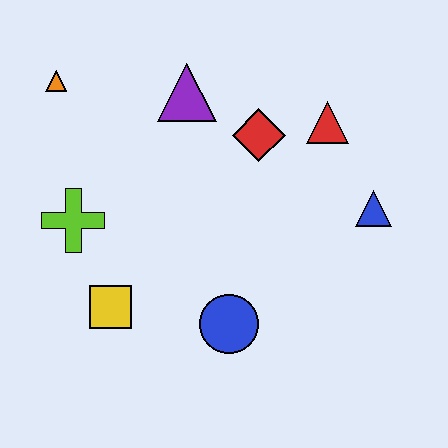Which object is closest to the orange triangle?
The purple triangle is closest to the orange triangle.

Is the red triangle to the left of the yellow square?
No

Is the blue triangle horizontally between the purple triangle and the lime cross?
No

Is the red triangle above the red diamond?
Yes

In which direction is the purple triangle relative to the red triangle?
The purple triangle is to the left of the red triangle.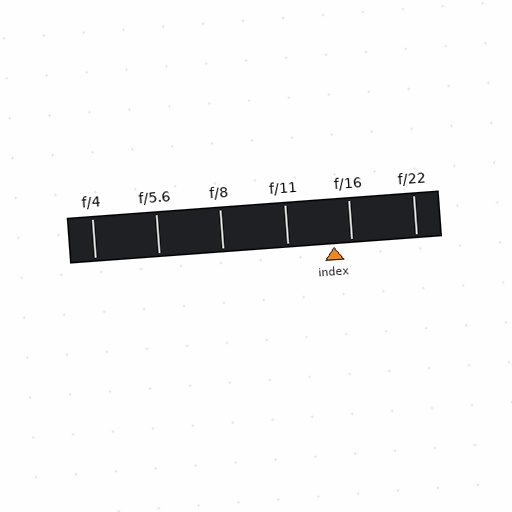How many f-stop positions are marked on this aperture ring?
There are 6 f-stop positions marked.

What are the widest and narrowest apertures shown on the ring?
The widest aperture shown is f/4 and the narrowest is f/22.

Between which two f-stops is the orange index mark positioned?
The index mark is between f/11 and f/16.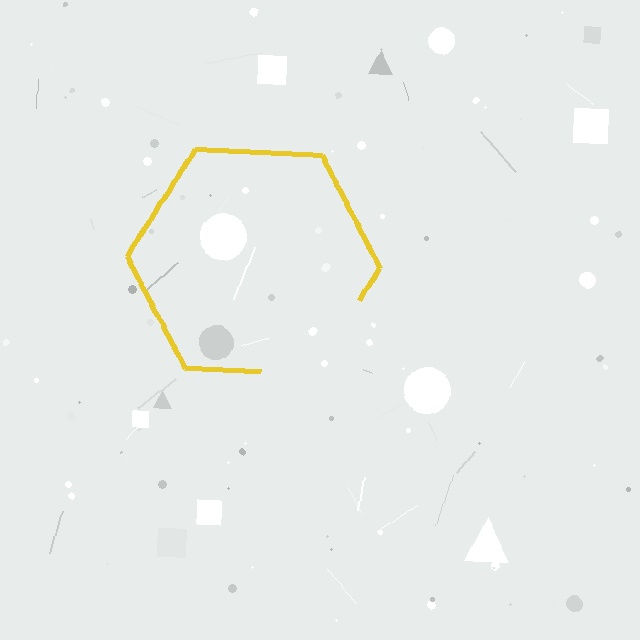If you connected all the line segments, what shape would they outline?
They would outline a hexagon.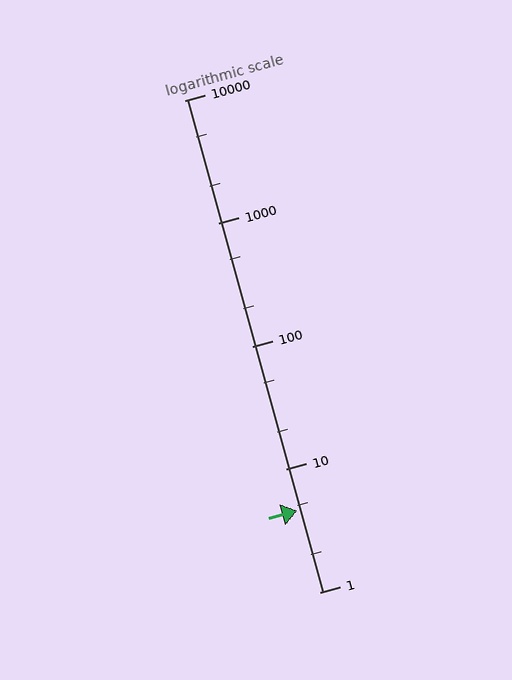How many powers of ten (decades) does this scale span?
The scale spans 4 decades, from 1 to 10000.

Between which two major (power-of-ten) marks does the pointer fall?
The pointer is between 1 and 10.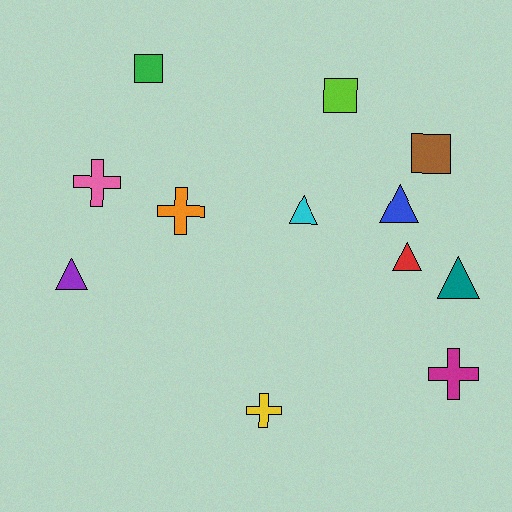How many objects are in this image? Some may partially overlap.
There are 12 objects.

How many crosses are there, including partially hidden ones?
There are 4 crosses.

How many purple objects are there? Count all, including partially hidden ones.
There is 1 purple object.